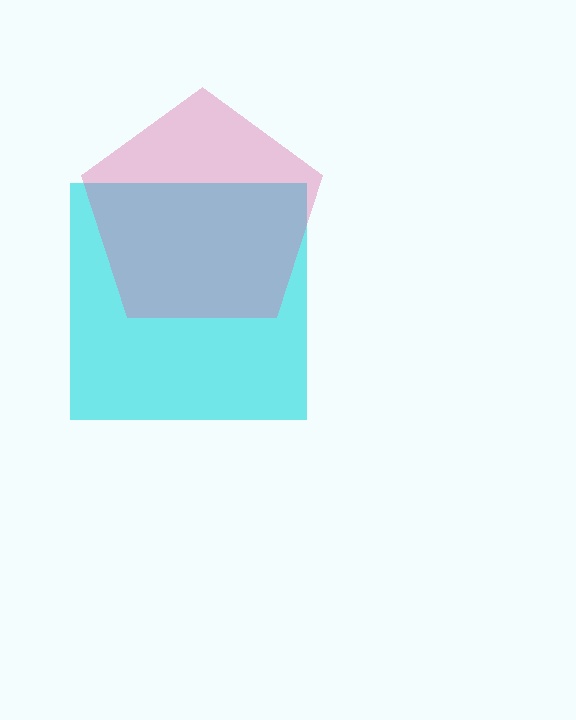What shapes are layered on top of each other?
The layered shapes are: a cyan square, a pink pentagon.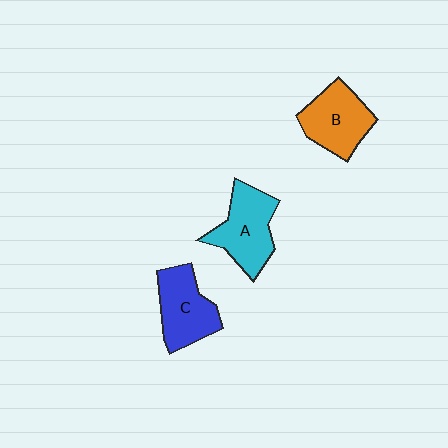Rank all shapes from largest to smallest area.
From largest to smallest: A (cyan), B (orange), C (blue).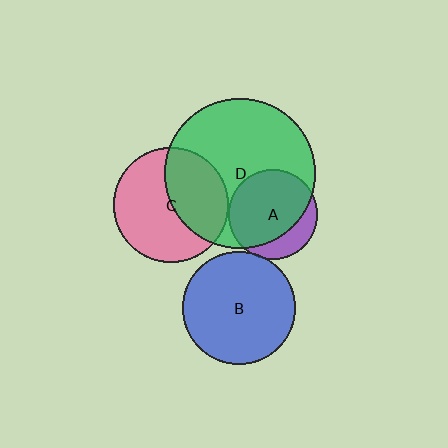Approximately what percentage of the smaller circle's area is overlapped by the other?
Approximately 75%.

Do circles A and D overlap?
Yes.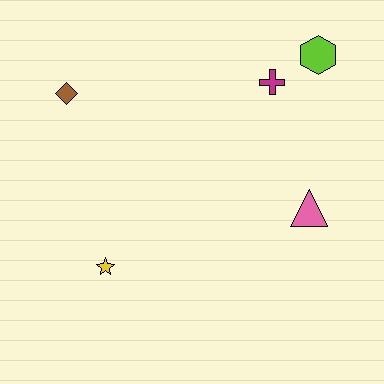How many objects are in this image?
There are 5 objects.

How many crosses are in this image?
There is 1 cross.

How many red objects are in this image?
There are no red objects.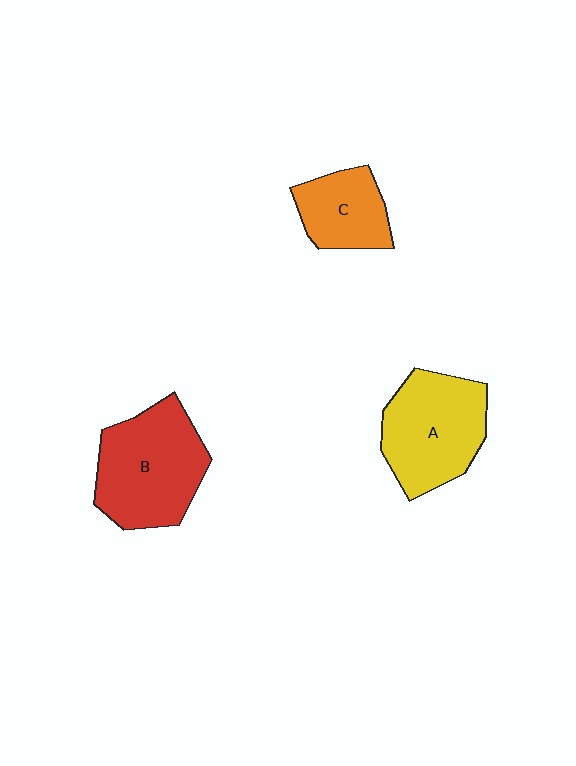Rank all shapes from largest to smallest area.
From largest to smallest: B (red), A (yellow), C (orange).